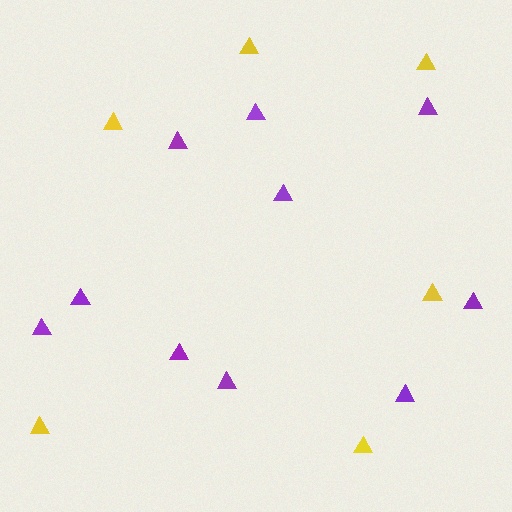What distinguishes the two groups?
There are 2 groups: one group of yellow triangles (6) and one group of purple triangles (10).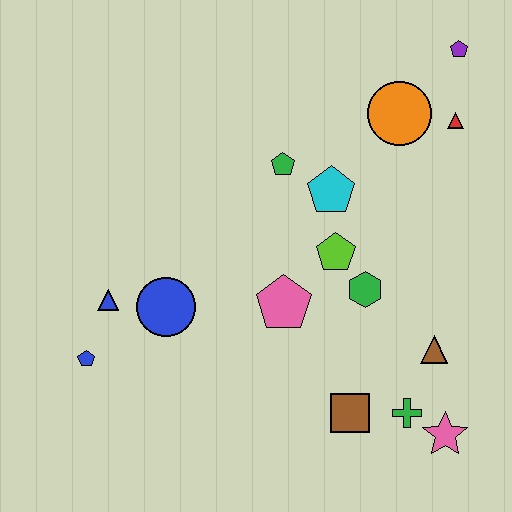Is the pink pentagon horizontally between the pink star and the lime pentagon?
No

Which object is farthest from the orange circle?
The blue pentagon is farthest from the orange circle.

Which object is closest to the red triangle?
The orange circle is closest to the red triangle.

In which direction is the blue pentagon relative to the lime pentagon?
The blue pentagon is to the left of the lime pentagon.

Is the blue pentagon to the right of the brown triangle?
No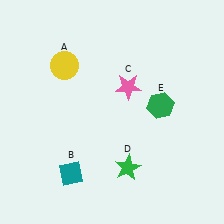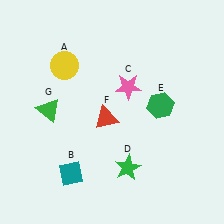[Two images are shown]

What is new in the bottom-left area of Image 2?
A red triangle (F) was added in the bottom-left area of Image 2.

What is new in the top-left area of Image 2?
A green triangle (G) was added in the top-left area of Image 2.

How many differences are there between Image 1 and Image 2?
There are 2 differences between the two images.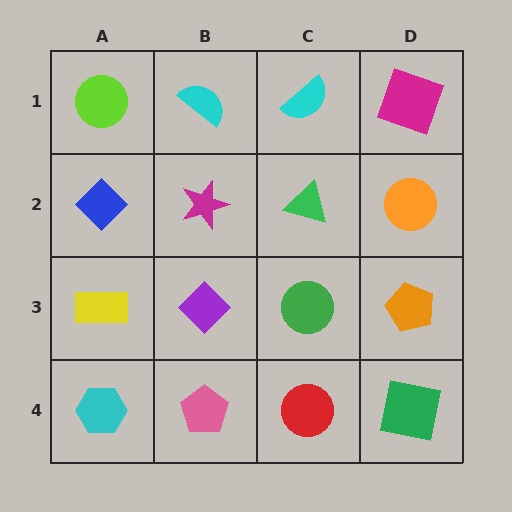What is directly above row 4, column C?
A green circle.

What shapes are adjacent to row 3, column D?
An orange circle (row 2, column D), a green square (row 4, column D), a green circle (row 3, column C).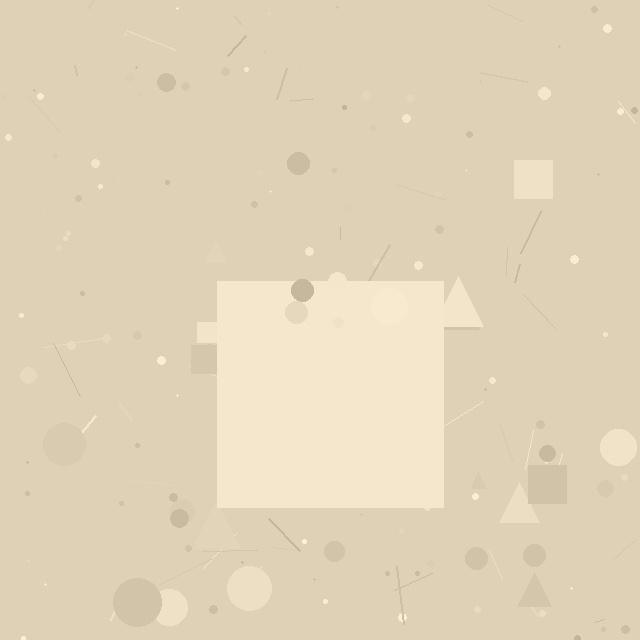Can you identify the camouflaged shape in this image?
The camouflaged shape is a square.